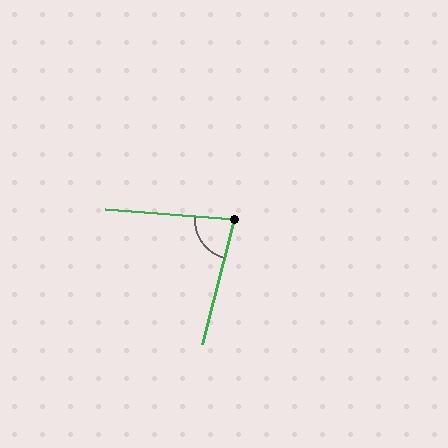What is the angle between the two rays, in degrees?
Approximately 80 degrees.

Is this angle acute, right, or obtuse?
It is acute.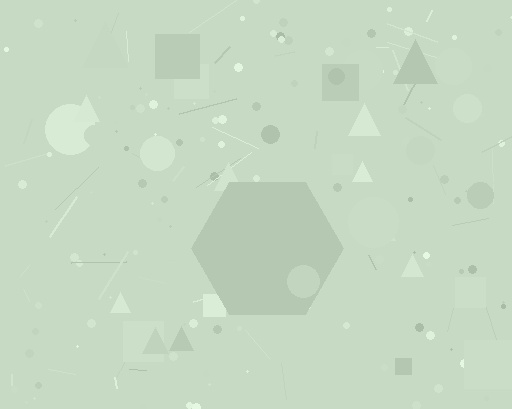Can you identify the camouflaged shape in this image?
The camouflaged shape is a hexagon.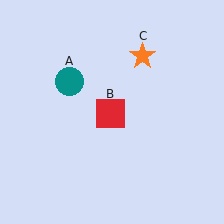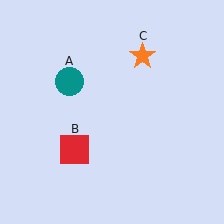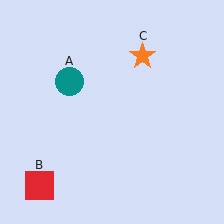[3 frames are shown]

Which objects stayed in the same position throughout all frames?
Teal circle (object A) and orange star (object C) remained stationary.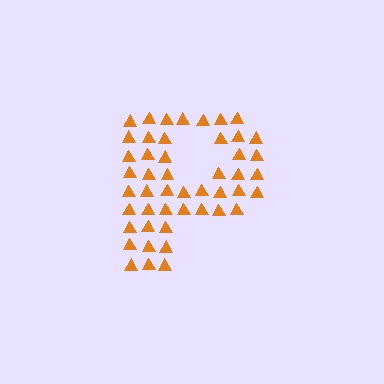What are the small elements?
The small elements are triangles.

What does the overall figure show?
The overall figure shows the letter P.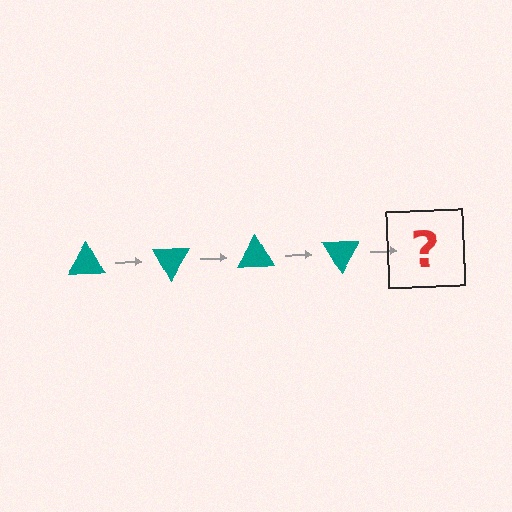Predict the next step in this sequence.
The next step is a teal triangle rotated 240 degrees.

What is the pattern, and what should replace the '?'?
The pattern is that the triangle rotates 60 degrees each step. The '?' should be a teal triangle rotated 240 degrees.